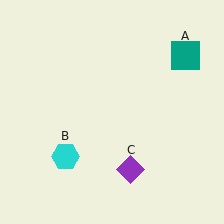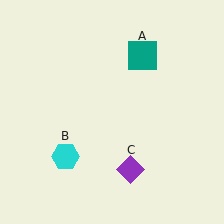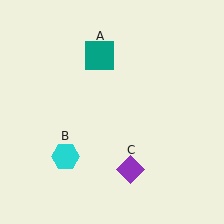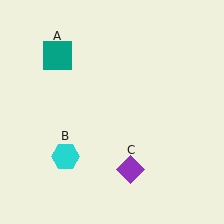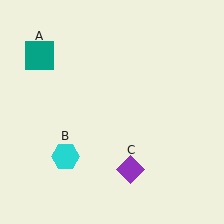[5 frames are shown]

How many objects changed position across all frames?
1 object changed position: teal square (object A).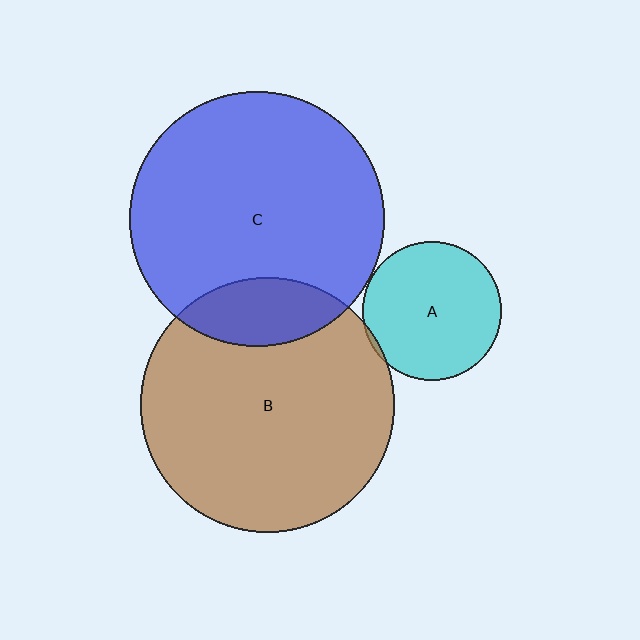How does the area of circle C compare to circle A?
Approximately 3.4 times.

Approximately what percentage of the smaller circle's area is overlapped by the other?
Approximately 15%.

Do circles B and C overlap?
Yes.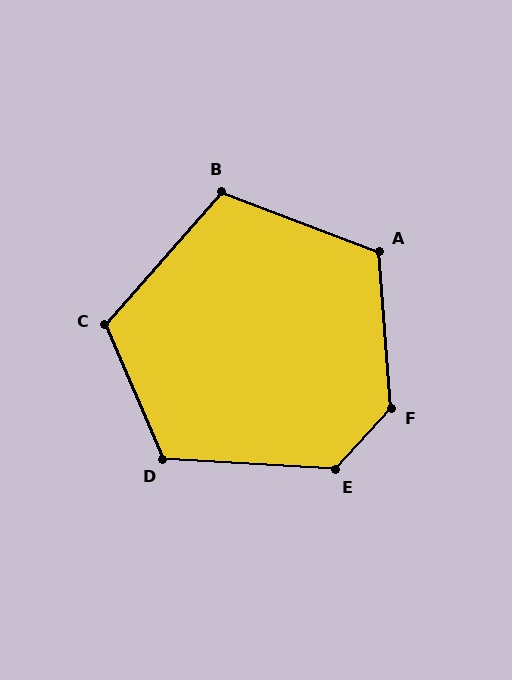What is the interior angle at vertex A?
Approximately 115 degrees (obtuse).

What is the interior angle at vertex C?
Approximately 116 degrees (obtuse).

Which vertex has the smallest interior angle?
B, at approximately 111 degrees.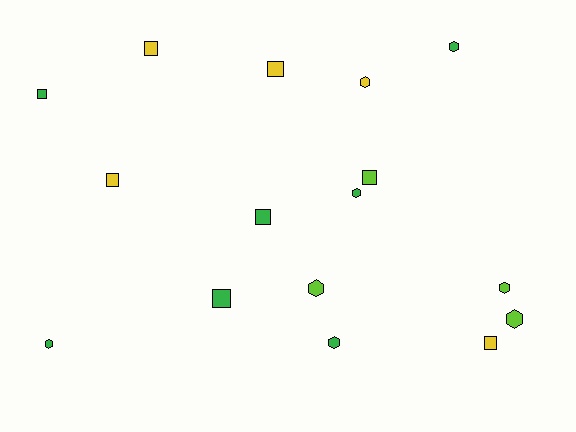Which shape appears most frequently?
Square, with 8 objects.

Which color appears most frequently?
Green, with 7 objects.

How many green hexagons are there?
There are 4 green hexagons.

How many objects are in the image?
There are 16 objects.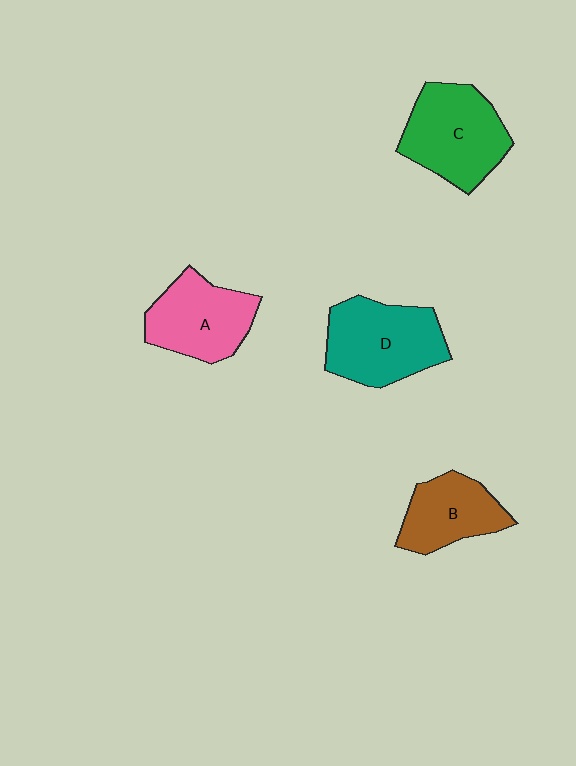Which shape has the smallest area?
Shape B (brown).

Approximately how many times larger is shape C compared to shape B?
Approximately 1.4 times.